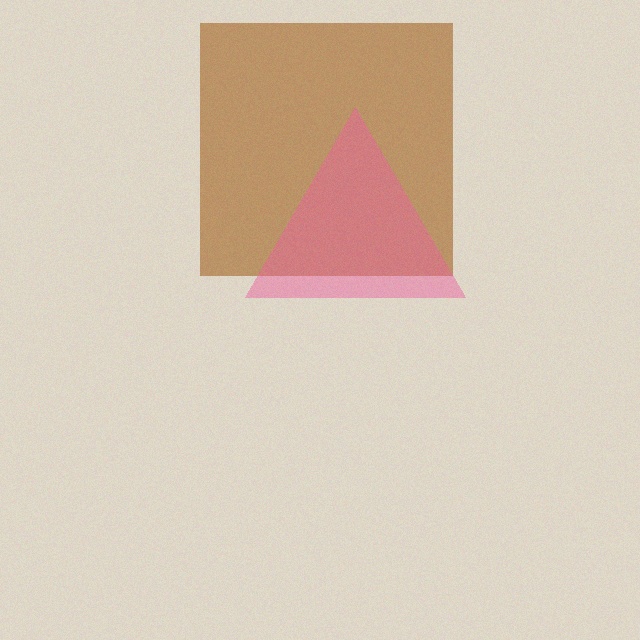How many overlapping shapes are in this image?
There are 2 overlapping shapes in the image.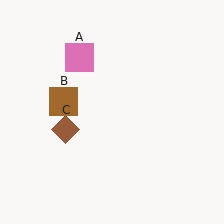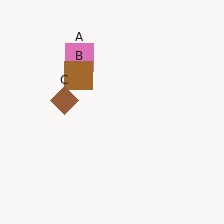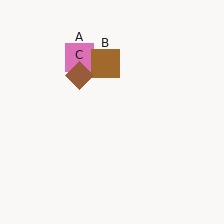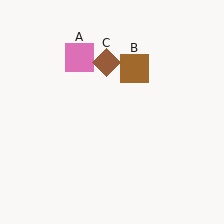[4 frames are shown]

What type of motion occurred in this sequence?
The brown square (object B), brown diamond (object C) rotated clockwise around the center of the scene.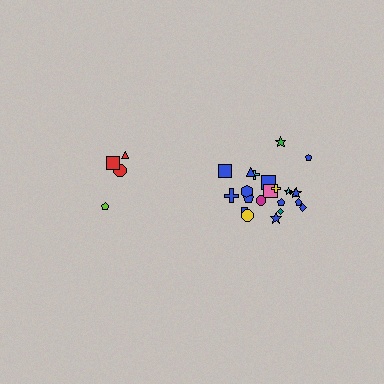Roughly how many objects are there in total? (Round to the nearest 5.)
Roughly 25 objects in total.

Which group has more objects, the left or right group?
The right group.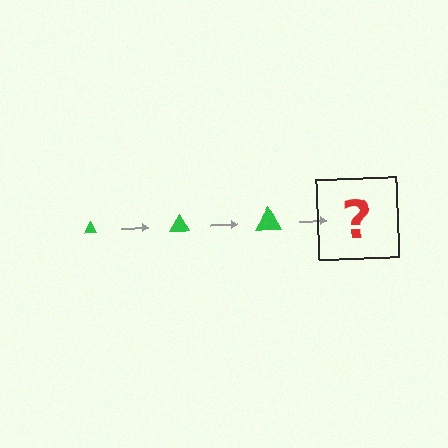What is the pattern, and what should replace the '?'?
The pattern is that the triangle gets progressively larger each step. The '?' should be a green triangle, larger than the previous one.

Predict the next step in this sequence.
The next step is a green triangle, larger than the previous one.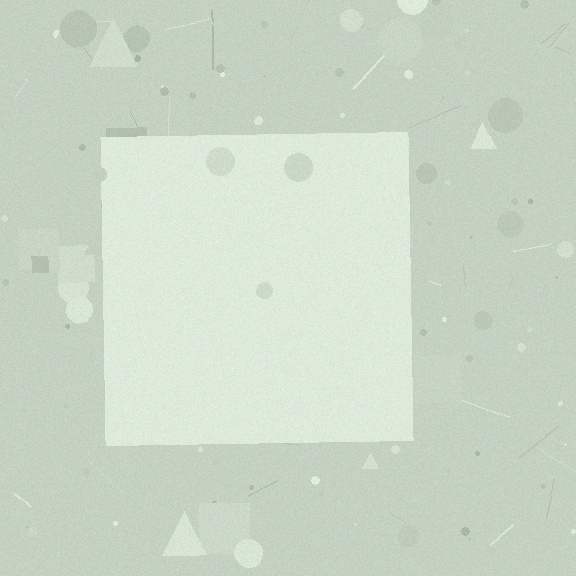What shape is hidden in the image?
A square is hidden in the image.